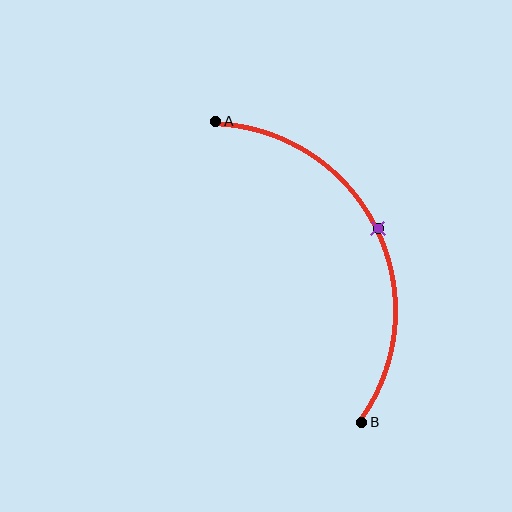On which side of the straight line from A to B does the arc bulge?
The arc bulges to the right of the straight line connecting A and B.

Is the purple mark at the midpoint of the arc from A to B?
Yes. The purple mark lies on the arc at equal arc-length from both A and B — it is the arc midpoint.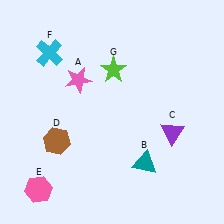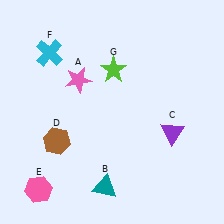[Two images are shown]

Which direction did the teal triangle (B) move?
The teal triangle (B) moved left.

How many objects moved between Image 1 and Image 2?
1 object moved between the two images.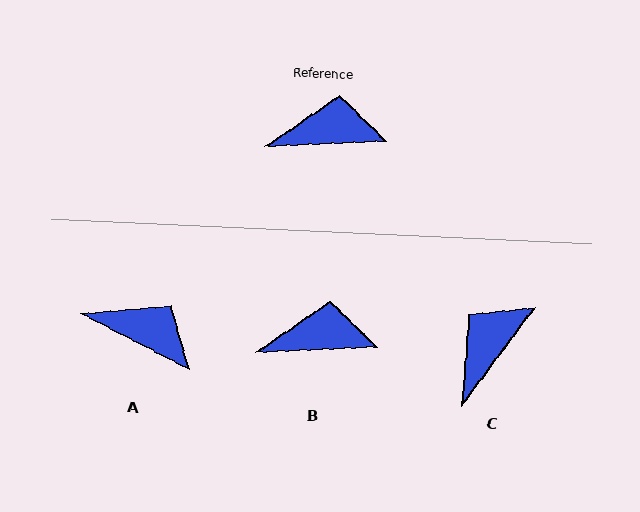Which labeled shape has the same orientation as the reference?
B.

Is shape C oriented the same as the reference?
No, it is off by about 51 degrees.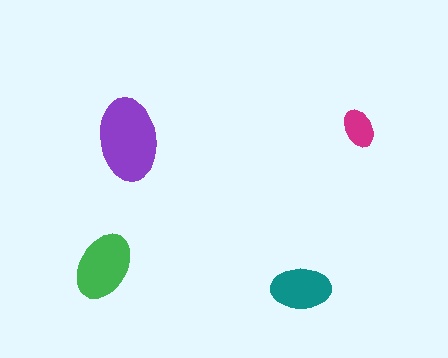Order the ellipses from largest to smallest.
the purple one, the green one, the teal one, the magenta one.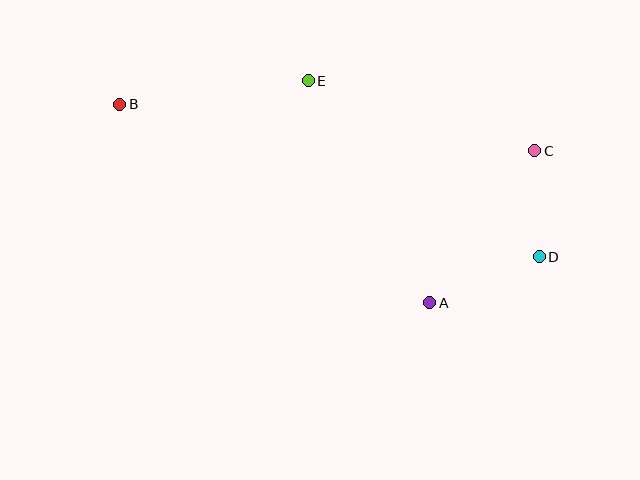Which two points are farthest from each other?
Points B and D are farthest from each other.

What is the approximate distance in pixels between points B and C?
The distance between B and C is approximately 418 pixels.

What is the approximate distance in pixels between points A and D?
The distance between A and D is approximately 119 pixels.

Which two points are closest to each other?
Points C and D are closest to each other.